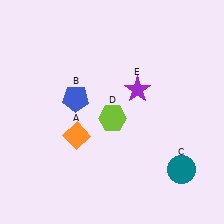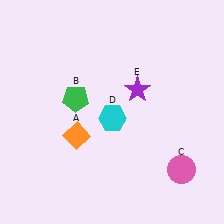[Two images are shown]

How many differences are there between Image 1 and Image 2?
There are 3 differences between the two images.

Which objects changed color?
B changed from blue to green. C changed from teal to pink. D changed from lime to cyan.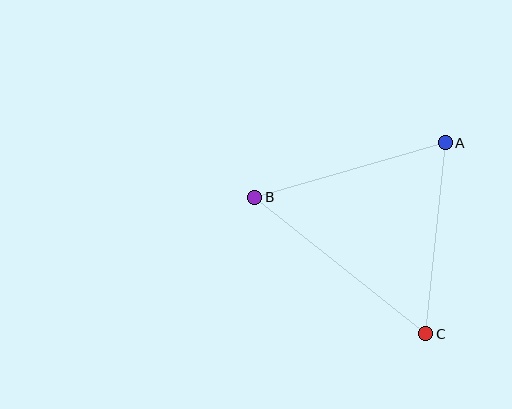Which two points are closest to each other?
Points A and C are closest to each other.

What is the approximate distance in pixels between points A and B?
The distance between A and B is approximately 198 pixels.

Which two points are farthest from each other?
Points B and C are farthest from each other.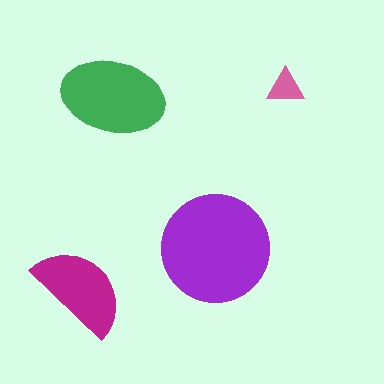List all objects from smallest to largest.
The pink triangle, the magenta semicircle, the green ellipse, the purple circle.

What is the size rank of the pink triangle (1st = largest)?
4th.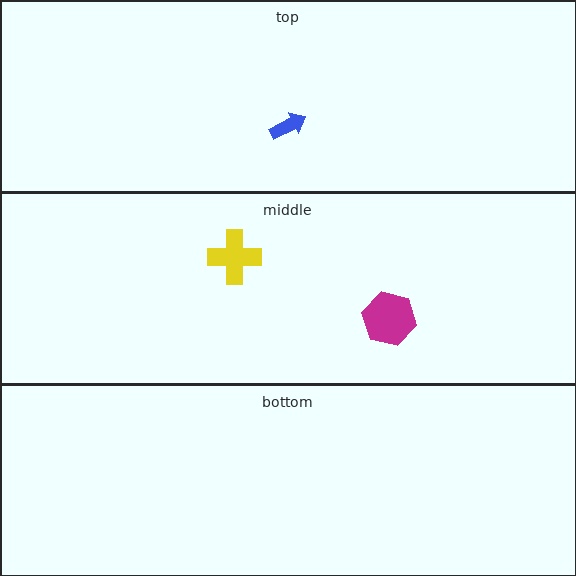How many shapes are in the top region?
1.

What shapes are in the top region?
The blue arrow.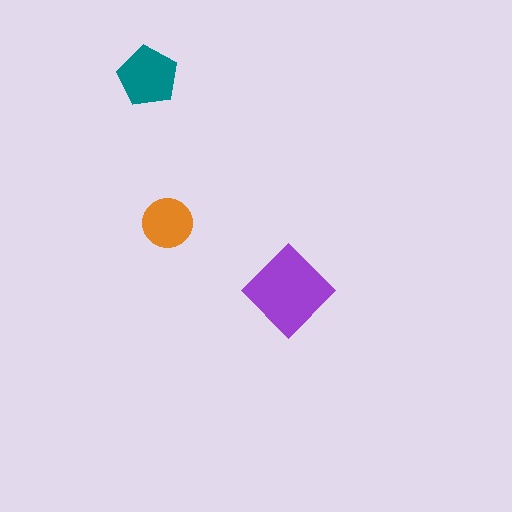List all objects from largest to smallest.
The purple diamond, the teal pentagon, the orange circle.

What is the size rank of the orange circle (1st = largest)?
3rd.